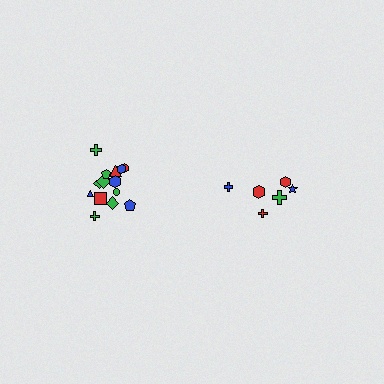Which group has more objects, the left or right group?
The left group.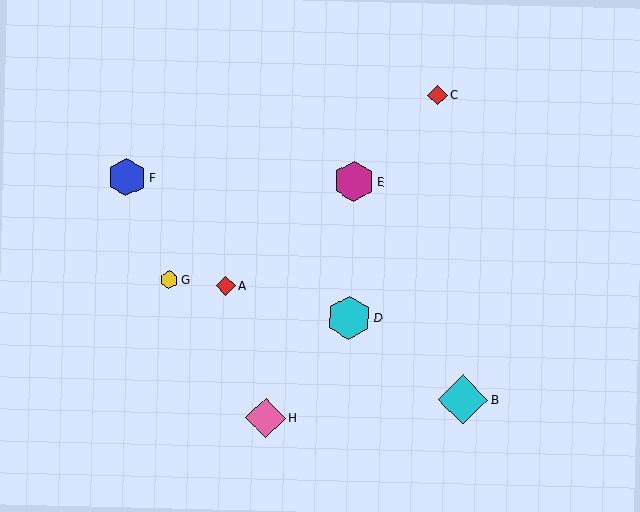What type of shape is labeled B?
Shape B is a cyan diamond.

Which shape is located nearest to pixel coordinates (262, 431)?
The pink diamond (labeled H) at (265, 418) is nearest to that location.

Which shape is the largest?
The cyan diamond (labeled B) is the largest.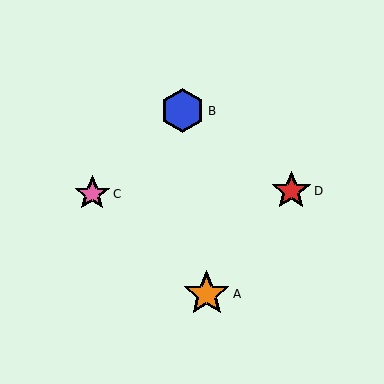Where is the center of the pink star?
The center of the pink star is at (92, 194).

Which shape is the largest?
The orange star (labeled A) is the largest.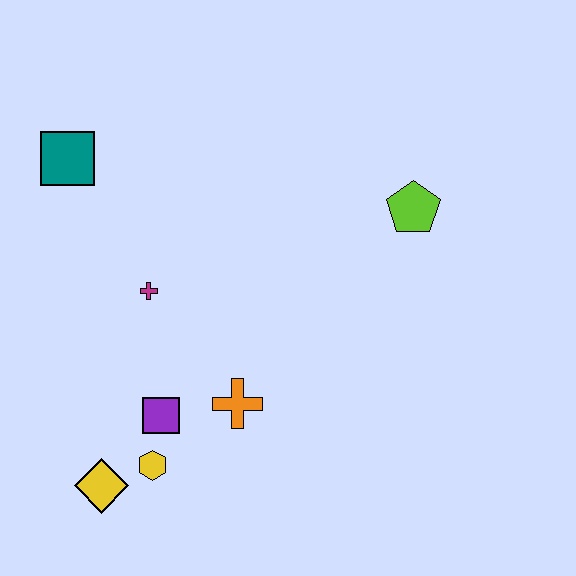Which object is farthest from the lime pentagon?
The yellow diamond is farthest from the lime pentagon.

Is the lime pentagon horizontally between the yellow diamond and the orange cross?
No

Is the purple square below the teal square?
Yes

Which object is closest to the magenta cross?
The purple square is closest to the magenta cross.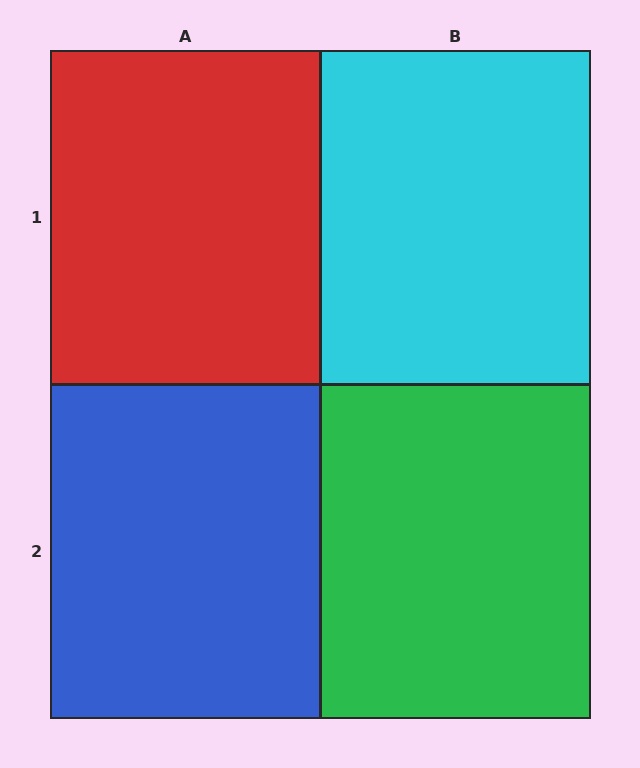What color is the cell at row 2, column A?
Blue.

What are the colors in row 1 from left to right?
Red, cyan.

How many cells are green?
1 cell is green.